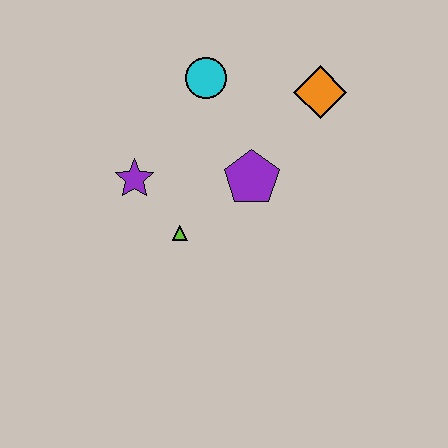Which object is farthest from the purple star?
The orange diamond is farthest from the purple star.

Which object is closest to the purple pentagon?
The lime triangle is closest to the purple pentagon.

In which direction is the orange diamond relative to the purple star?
The orange diamond is to the right of the purple star.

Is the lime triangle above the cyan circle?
No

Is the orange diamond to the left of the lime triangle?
No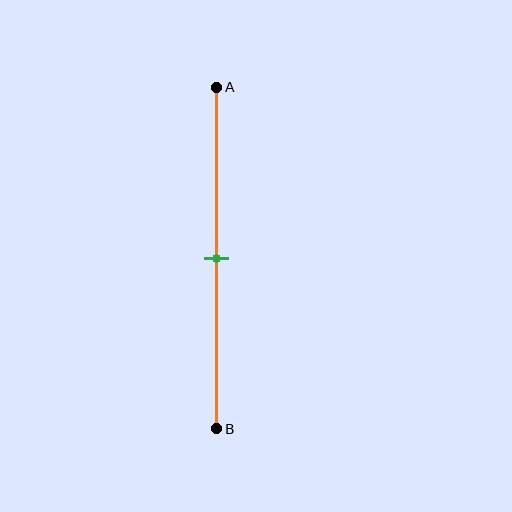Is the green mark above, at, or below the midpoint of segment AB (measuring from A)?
The green mark is approximately at the midpoint of segment AB.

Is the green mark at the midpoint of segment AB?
Yes, the mark is approximately at the midpoint.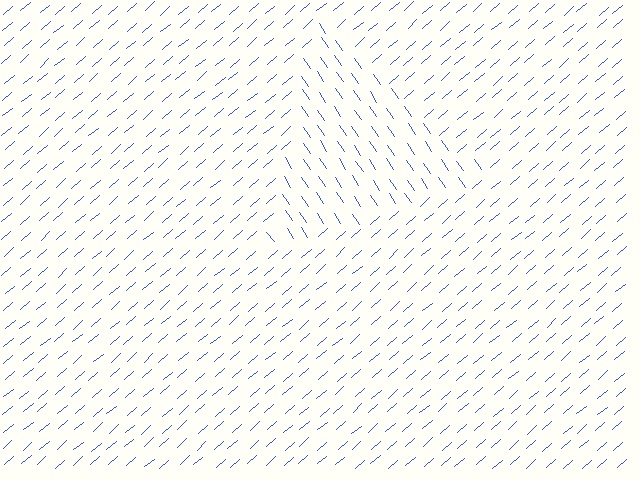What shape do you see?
I see a triangle.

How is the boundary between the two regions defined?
The boundary is defined purely by a change in line orientation (approximately 83 degrees difference). All lines are the same color and thickness.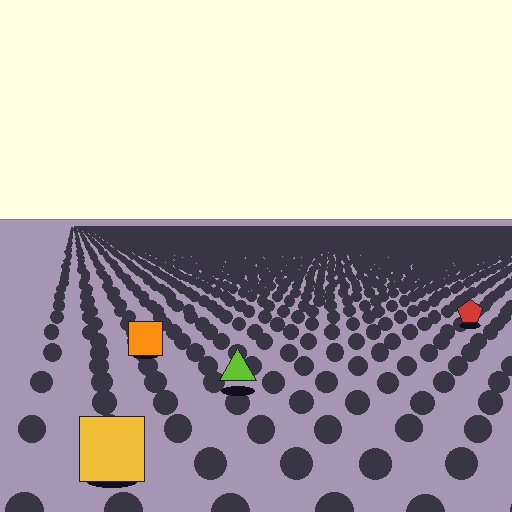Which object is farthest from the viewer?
The red pentagon is farthest from the viewer. It appears smaller and the ground texture around it is denser.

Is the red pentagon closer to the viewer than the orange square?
No. The orange square is closer — you can tell from the texture gradient: the ground texture is coarser near it.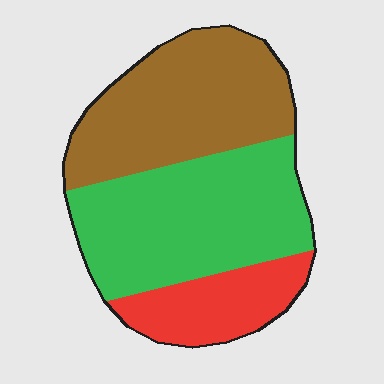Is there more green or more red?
Green.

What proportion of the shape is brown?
Brown takes up about three eighths (3/8) of the shape.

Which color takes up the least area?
Red, at roughly 20%.